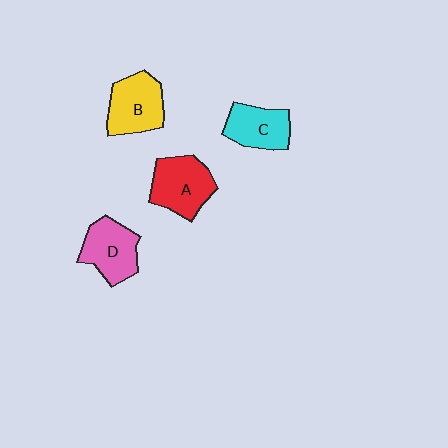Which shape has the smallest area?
Shape C (cyan).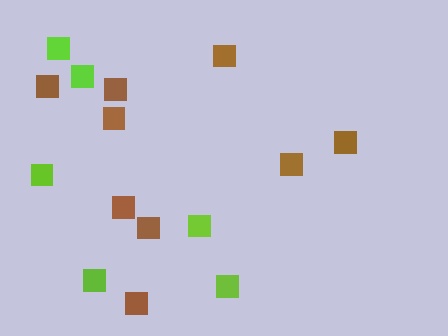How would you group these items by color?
There are 2 groups: one group of lime squares (6) and one group of brown squares (9).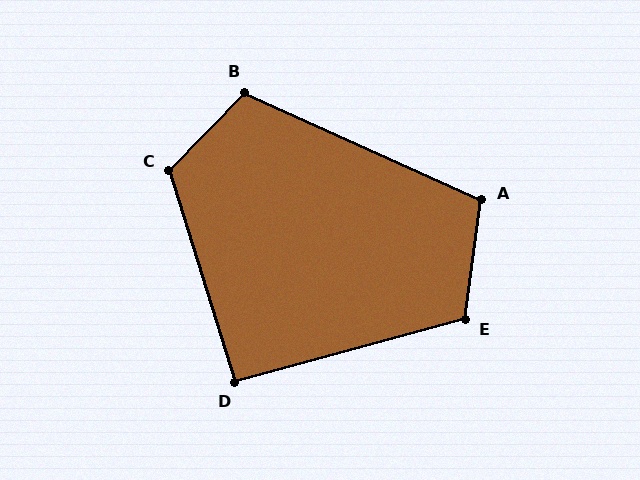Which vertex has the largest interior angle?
C, at approximately 119 degrees.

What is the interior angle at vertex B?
Approximately 109 degrees (obtuse).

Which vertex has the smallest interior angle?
D, at approximately 92 degrees.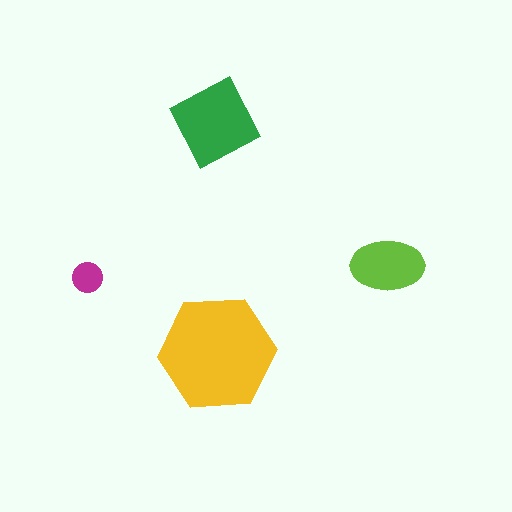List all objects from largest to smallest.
The yellow hexagon, the green diamond, the lime ellipse, the magenta circle.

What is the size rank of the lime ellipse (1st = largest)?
3rd.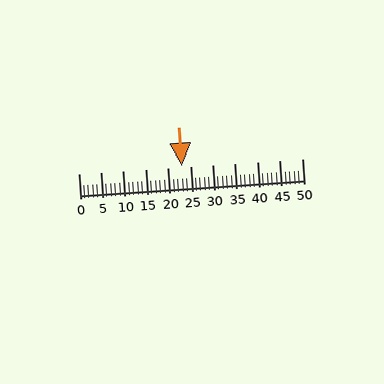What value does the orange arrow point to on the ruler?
The orange arrow points to approximately 23.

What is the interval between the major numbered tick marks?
The major tick marks are spaced 5 units apart.